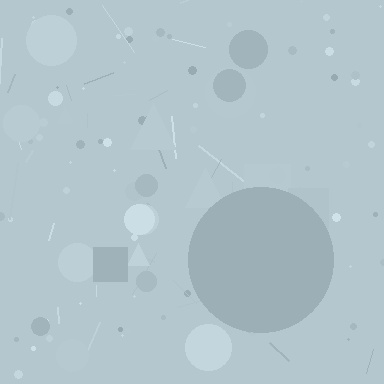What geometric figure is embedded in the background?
A circle is embedded in the background.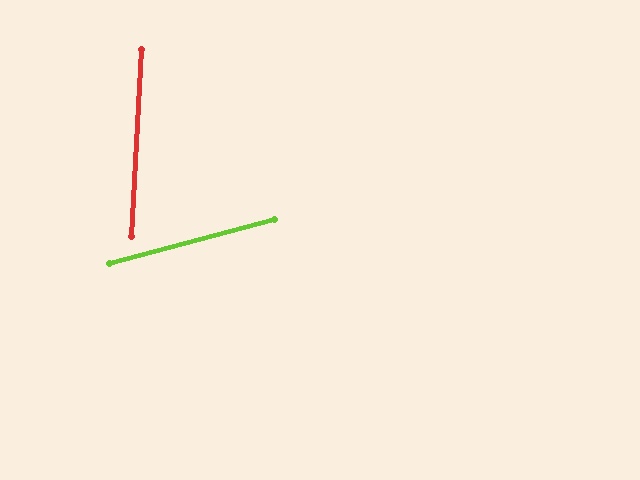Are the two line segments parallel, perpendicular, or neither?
Neither parallel nor perpendicular — they differ by about 72°.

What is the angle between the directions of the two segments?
Approximately 72 degrees.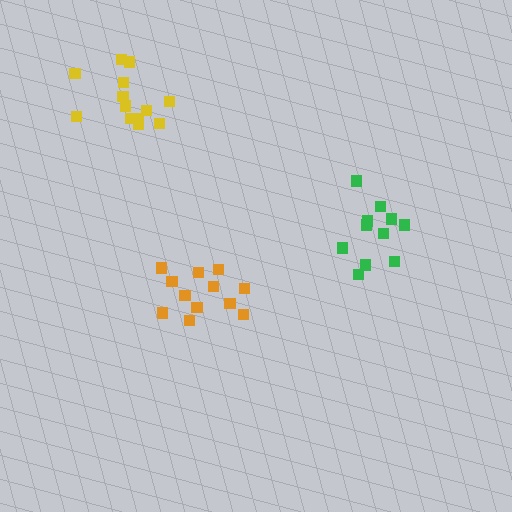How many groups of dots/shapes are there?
There are 3 groups.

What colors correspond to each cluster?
The clusters are colored: orange, green, yellow.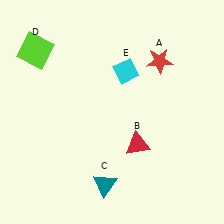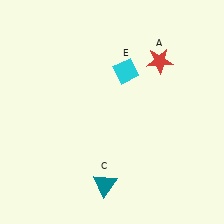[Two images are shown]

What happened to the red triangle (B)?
The red triangle (B) was removed in Image 2. It was in the bottom-right area of Image 1.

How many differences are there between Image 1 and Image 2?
There are 2 differences between the two images.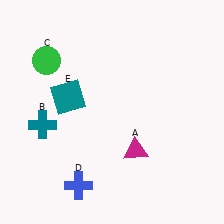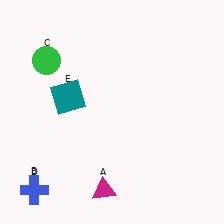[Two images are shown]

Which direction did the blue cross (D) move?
The blue cross (D) moved left.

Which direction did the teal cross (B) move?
The teal cross (B) moved down.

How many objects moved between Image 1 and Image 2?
3 objects moved between the two images.